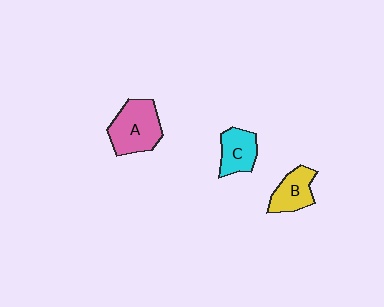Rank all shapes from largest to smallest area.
From largest to smallest: A (pink), B (yellow), C (cyan).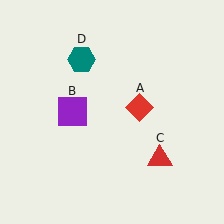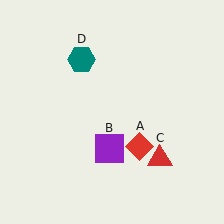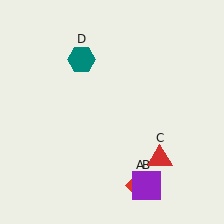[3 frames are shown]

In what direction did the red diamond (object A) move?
The red diamond (object A) moved down.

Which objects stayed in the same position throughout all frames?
Red triangle (object C) and teal hexagon (object D) remained stationary.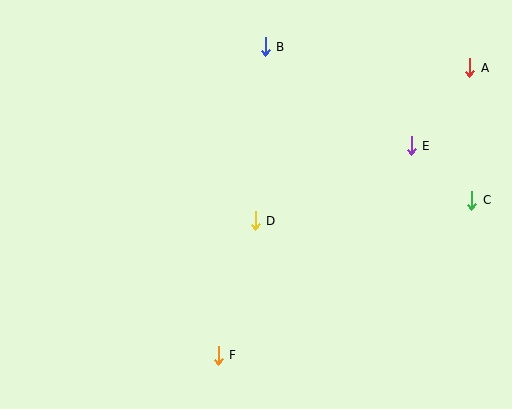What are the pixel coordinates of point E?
Point E is at (411, 146).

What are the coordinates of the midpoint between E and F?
The midpoint between E and F is at (315, 250).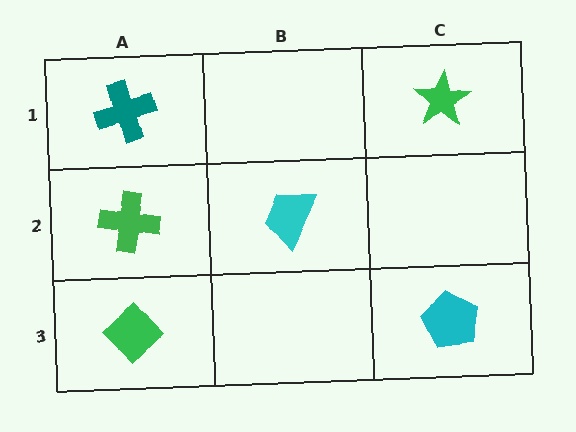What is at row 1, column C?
A green star.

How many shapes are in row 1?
2 shapes.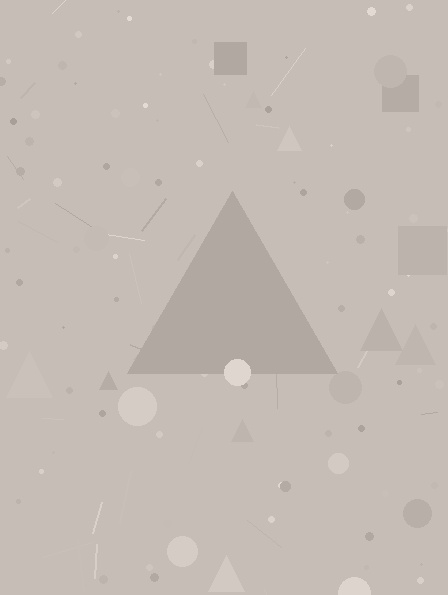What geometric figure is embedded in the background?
A triangle is embedded in the background.